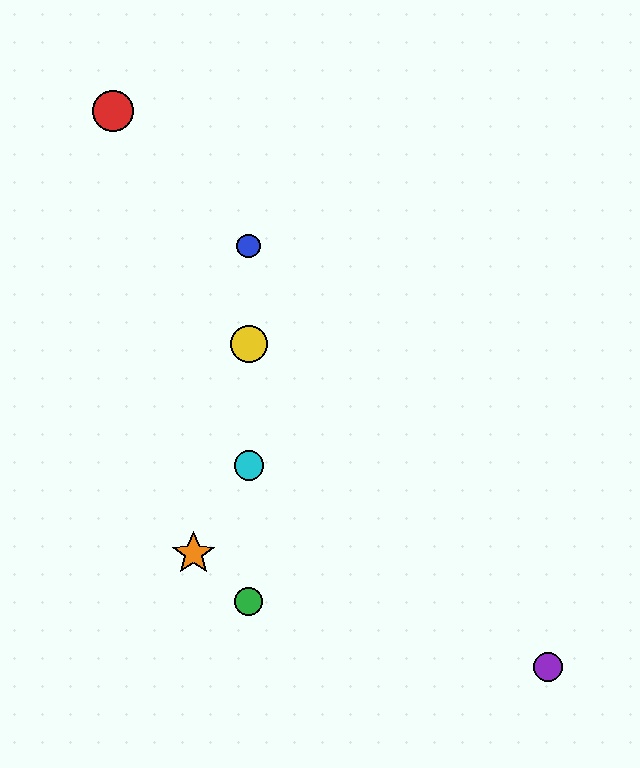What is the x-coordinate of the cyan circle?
The cyan circle is at x≈249.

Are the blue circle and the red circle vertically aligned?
No, the blue circle is at x≈249 and the red circle is at x≈113.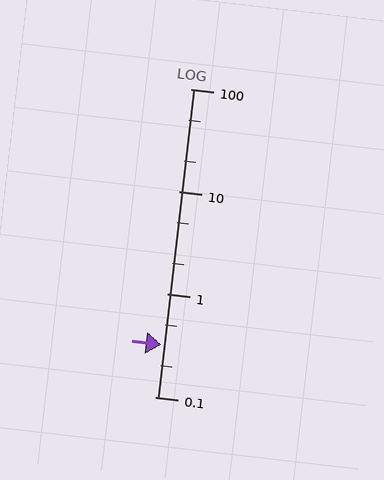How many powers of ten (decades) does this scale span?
The scale spans 3 decades, from 0.1 to 100.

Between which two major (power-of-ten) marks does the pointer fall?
The pointer is between 0.1 and 1.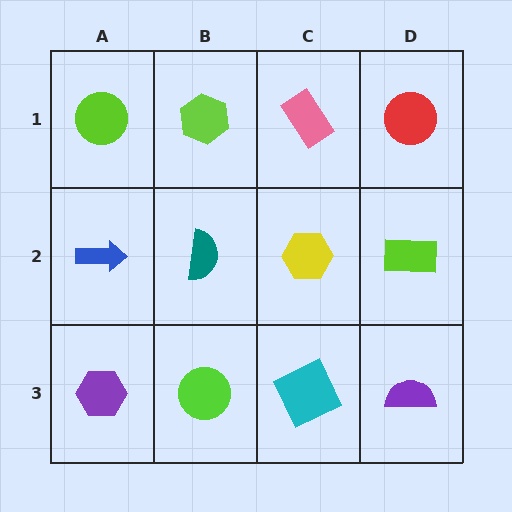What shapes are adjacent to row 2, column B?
A lime hexagon (row 1, column B), a lime circle (row 3, column B), a blue arrow (row 2, column A), a yellow hexagon (row 2, column C).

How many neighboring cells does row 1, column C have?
3.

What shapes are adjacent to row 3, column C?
A yellow hexagon (row 2, column C), a lime circle (row 3, column B), a purple semicircle (row 3, column D).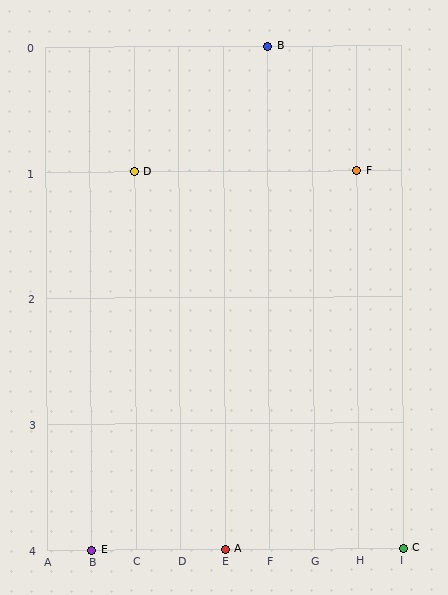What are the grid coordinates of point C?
Point C is at grid coordinates (I, 4).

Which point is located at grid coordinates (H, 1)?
Point F is at (H, 1).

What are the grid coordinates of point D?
Point D is at grid coordinates (C, 1).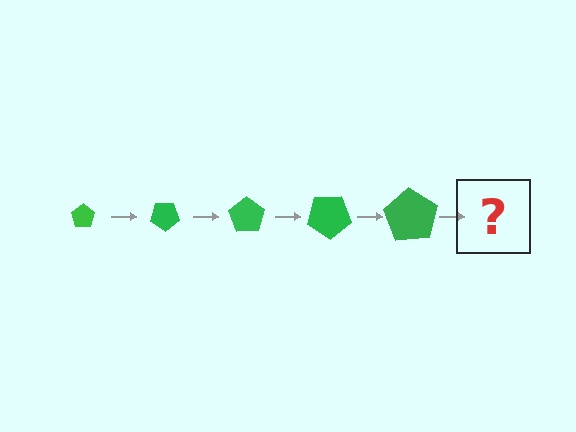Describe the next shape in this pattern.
It should be a pentagon, larger than the previous one and rotated 175 degrees from the start.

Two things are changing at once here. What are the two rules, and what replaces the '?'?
The two rules are that the pentagon grows larger each step and it rotates 35 degrees each step. The '?' should be a pentagon, larger than the previous one and rotated 175 degrees from the start.